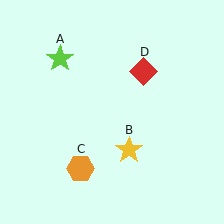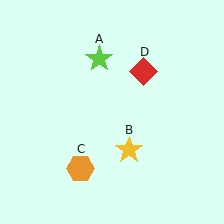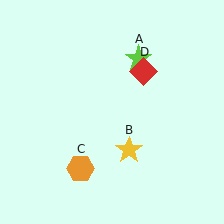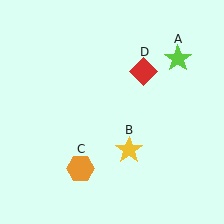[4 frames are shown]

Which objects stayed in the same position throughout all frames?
Yellow star (object B) and orange hexagon (object C) and red diamond (object D) remained stationary.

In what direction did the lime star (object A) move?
The lime star (object A) moved right.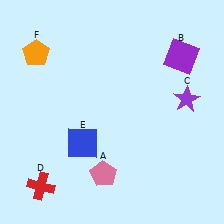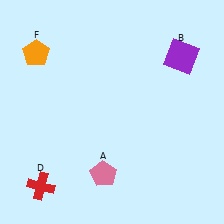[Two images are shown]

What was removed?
The purple star (C), the blue square (E) were removed in Image 2.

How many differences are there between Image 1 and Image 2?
There are 2 differences between the two images.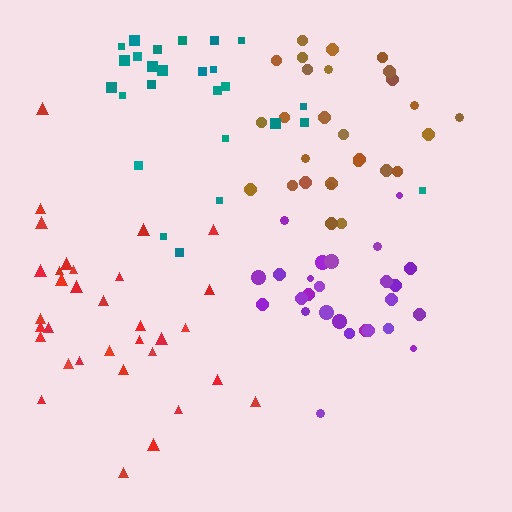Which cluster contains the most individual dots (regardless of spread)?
Red (33).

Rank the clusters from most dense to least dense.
purple, brown, teal, red.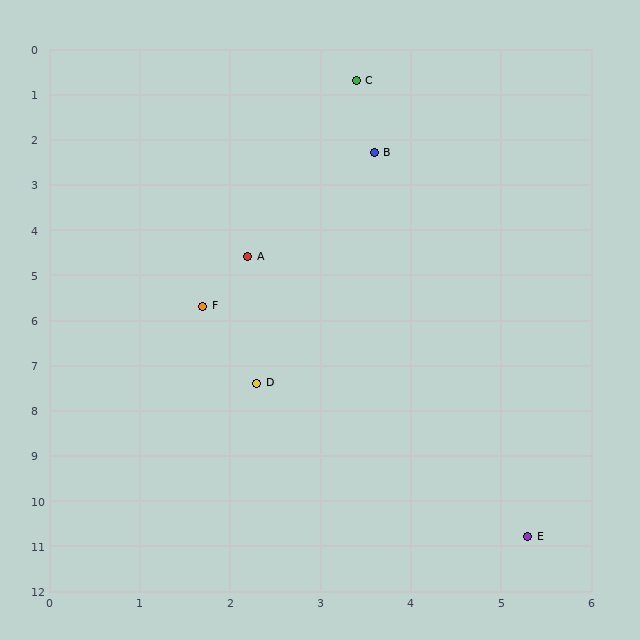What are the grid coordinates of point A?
Point A is at approximately (2.2, 4.6).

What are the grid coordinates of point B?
Point B is at approximately (3.6, 2.3).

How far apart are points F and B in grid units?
Points F and B are about 3.9 grid units apart.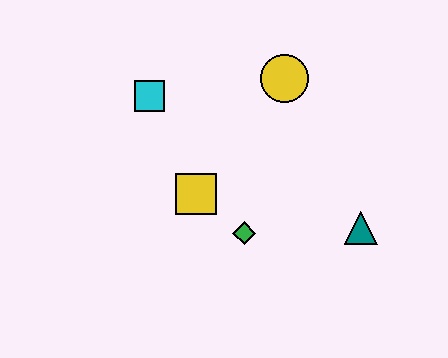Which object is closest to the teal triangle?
The green diamond is closest to the teal triangle.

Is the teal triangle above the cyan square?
No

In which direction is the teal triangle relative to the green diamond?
The teal triangle is to the right of the green diamond.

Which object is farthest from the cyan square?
The teal triangle is farthest from the cyan square.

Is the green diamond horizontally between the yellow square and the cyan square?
No